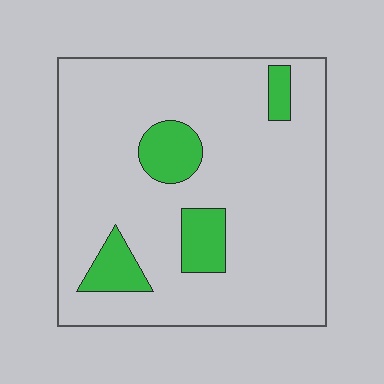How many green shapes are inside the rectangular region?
4.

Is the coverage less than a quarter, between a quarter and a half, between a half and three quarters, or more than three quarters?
Less than a quarter.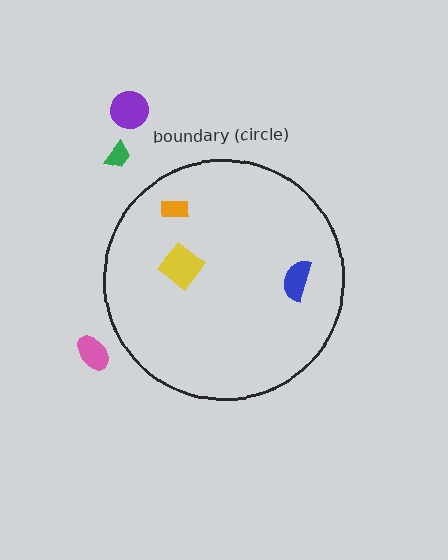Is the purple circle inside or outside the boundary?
Outside.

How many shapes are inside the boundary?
3 inside, 3 outside.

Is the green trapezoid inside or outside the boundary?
Outside.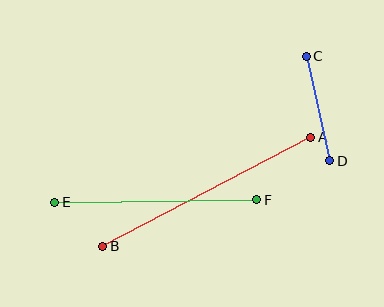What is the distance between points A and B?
The distance is approximately 235 pixels.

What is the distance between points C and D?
The distance is approximately 107 pixels.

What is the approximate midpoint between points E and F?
The midpoint is at approximately (156, 201) pixels.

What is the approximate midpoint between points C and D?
The midpoint is at approximately (318, 108) pixels.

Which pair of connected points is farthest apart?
Points A and B are farthest apart.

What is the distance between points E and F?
The distance is approximately 202 pixels.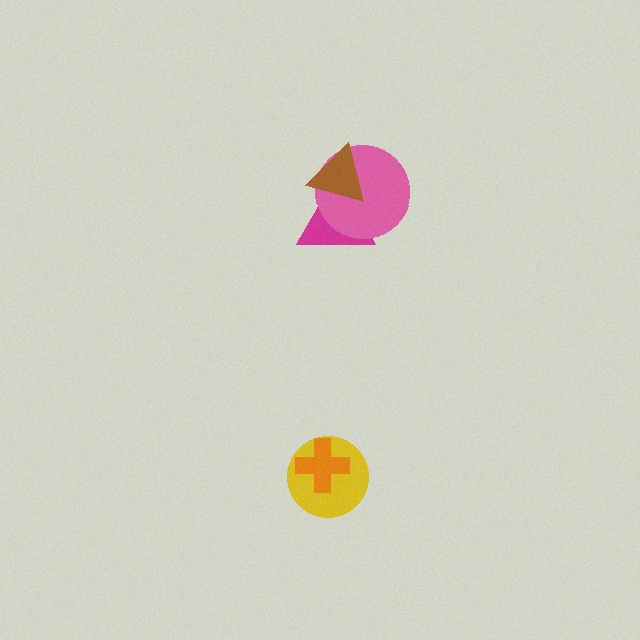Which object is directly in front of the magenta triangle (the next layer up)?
The pink circle is directly in front of the magenta triangle.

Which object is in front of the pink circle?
The brown triangle is in front of the pink circle.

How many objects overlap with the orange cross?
1 object overlaps with the orange cross.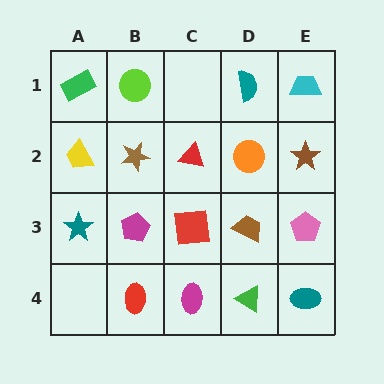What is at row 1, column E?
A cyan trapezoid.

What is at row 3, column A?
A teal star.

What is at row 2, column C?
A red triangle.